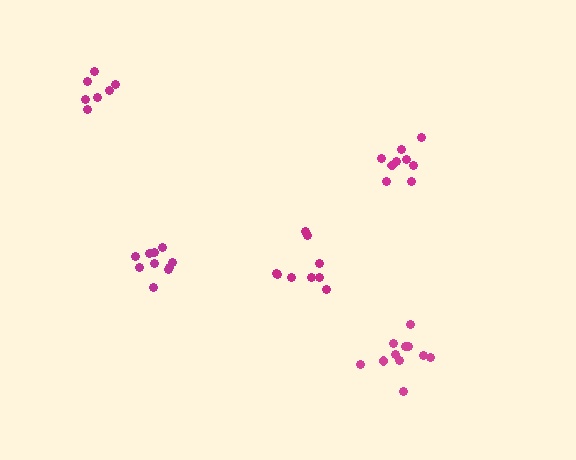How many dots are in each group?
Group 1: 9 dots, Group 2: 10 dots, Group 3: 11 dots, Group 4: 9 dots, Group 5: 7 dots (46 total).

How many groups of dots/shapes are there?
There are 5 groups.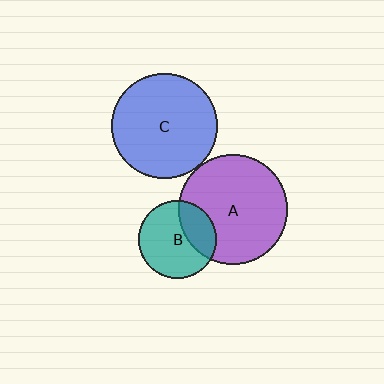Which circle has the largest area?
Circle A (purple).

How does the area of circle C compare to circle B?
Approximately 1.8 times.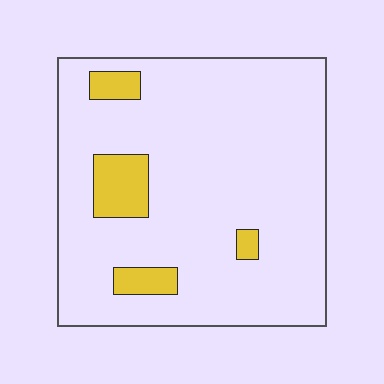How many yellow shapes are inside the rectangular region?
4.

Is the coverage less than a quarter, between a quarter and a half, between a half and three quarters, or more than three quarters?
Less than a quarter.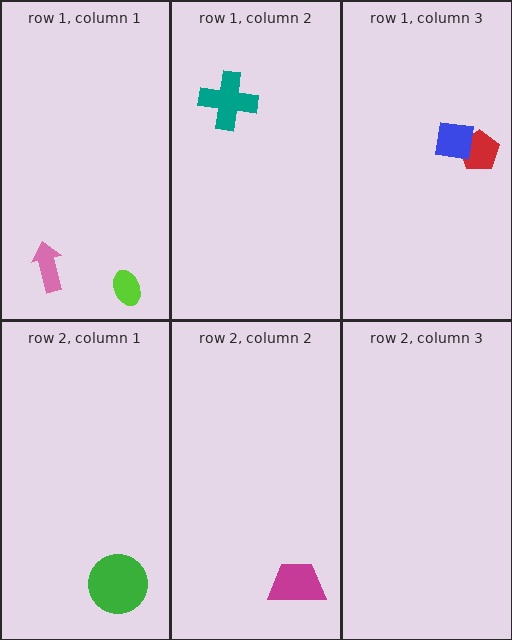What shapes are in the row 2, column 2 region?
The magenta trapezoid.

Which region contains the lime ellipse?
The row 1, column 1 region.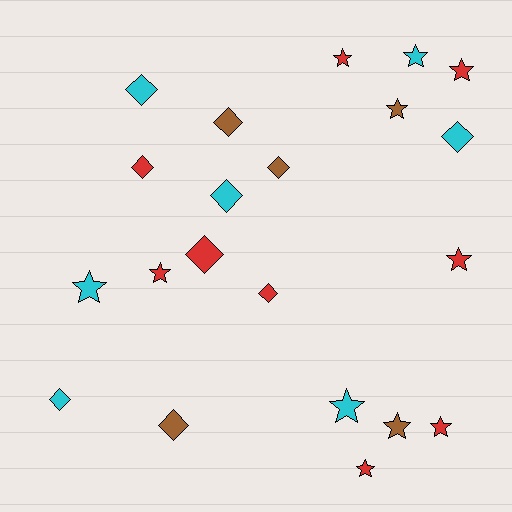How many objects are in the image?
There are 21 objects.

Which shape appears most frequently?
Star, with 11 objects.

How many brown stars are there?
There are 2 brown stars.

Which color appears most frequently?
Red, with 9 objects.